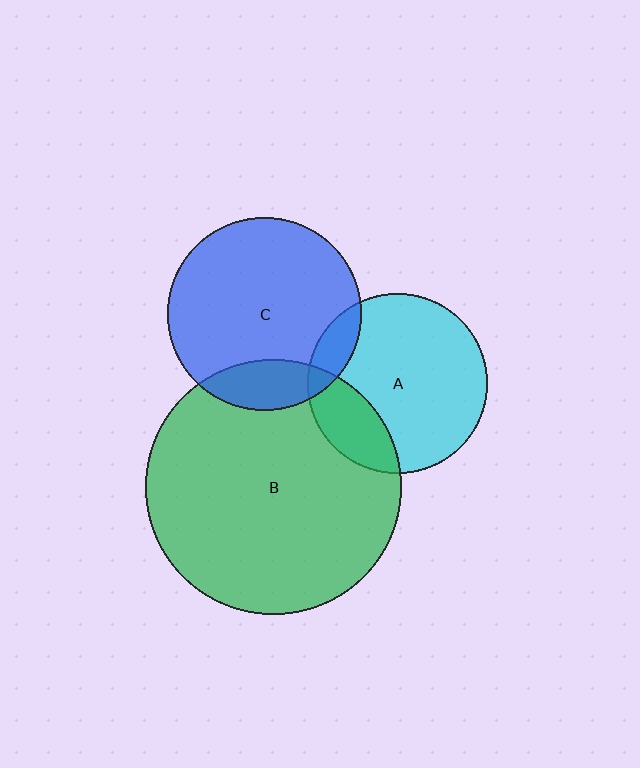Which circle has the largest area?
Circle B (green).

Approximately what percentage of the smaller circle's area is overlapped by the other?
Approximately 20%.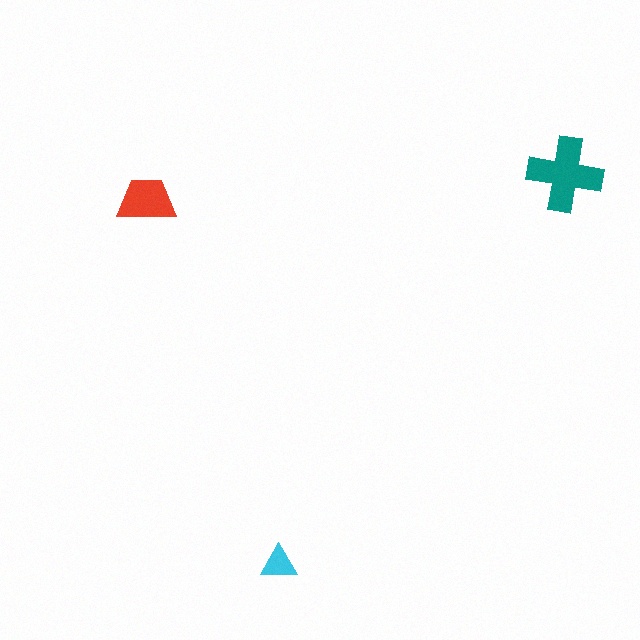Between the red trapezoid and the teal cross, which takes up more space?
The teal cross.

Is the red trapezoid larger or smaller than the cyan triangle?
Larger.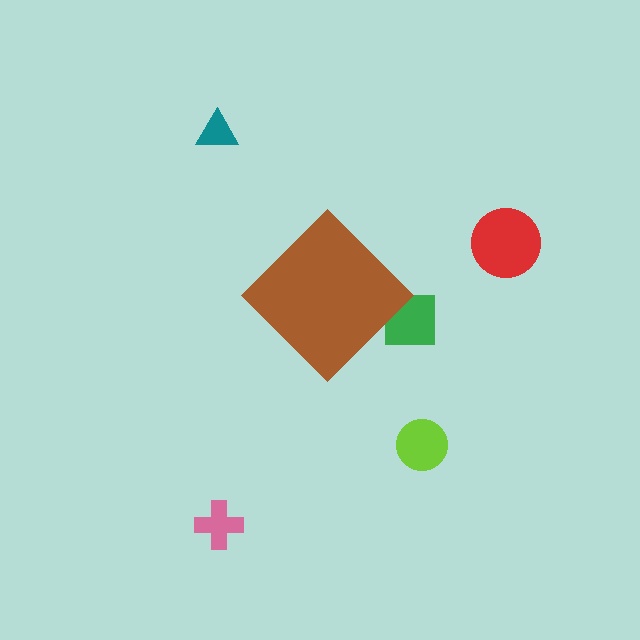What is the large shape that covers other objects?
A brown diamond.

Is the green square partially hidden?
Yes, the green square is partially hidden behind the brown diamond.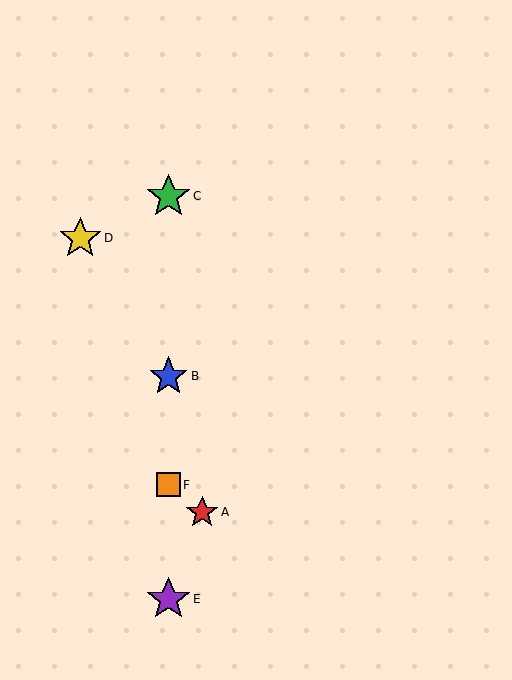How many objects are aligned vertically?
4 objects (B, C, E, F) are aligned vertically.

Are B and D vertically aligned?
No, B is at x≈168 and D is at x≈80.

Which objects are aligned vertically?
Objects B, C, E, F are aligned vertically.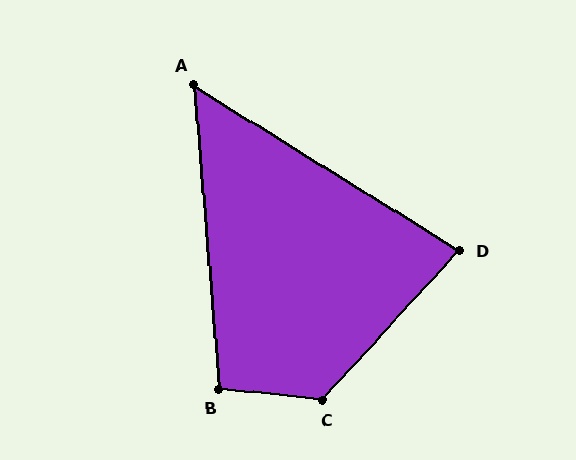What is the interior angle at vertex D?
Approximately 79 degrees (acute).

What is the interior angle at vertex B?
Approximately 101 degrees (obtuse).